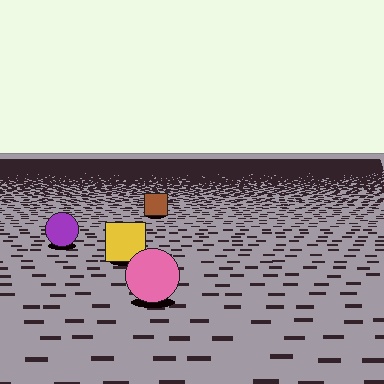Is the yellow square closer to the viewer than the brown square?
Yes. The yellow square is closer — you can tell from the texture gradient: the ground texture is coarser near it.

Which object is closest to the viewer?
The pink circle is closest. The texture marks near it are larger and more spread out.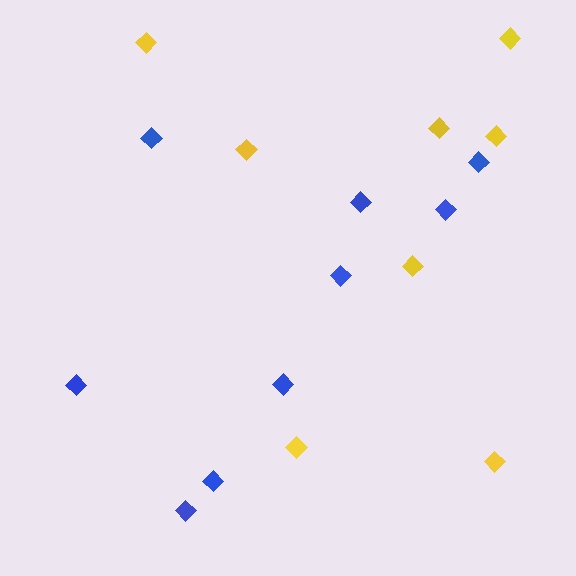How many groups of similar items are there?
There are 2 groups: one group of blue diamonds (9) and one group of yellow diamonds (8).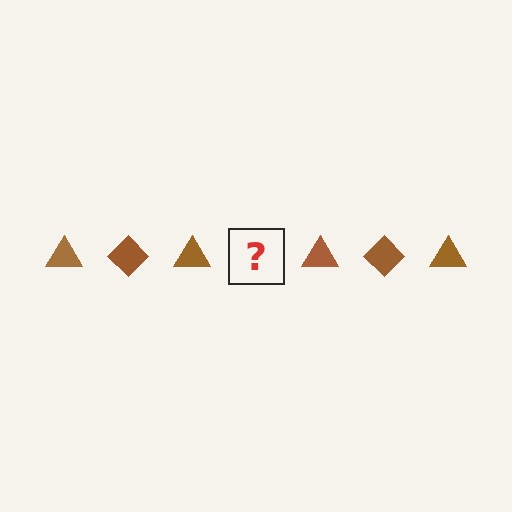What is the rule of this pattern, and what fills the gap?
The rule is that the pattern cycles through triangle, diamond shapes in brown. The gap should be filled with a brown diamond.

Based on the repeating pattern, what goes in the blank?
The blank should be a brown diamond.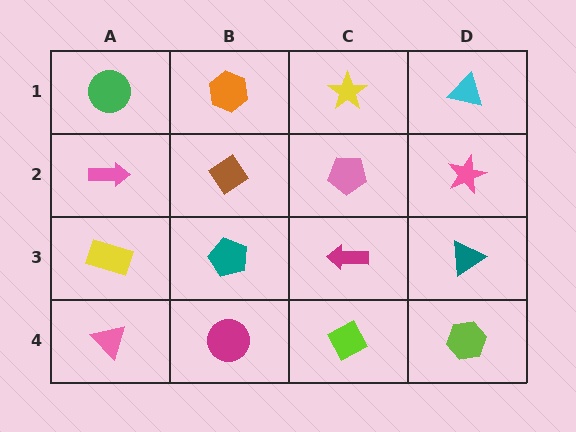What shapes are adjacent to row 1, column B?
A brown diamond (row 2, column B), a green circle (row 1, column A), a yellow star (row 1, column C).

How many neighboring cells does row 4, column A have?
2.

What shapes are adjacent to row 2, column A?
A green circle (row 1, column A), a yellow rectangle (row 3, column A), a brown diamond (row 2, column B).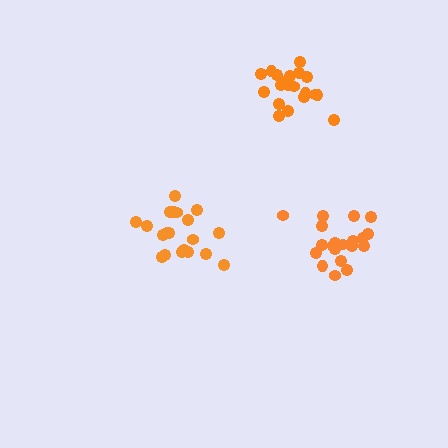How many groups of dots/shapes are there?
There are 3 groups.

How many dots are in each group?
Group 1: 20 dots, Group 2: 20 dots, Group 3: 20 dots (60 total).